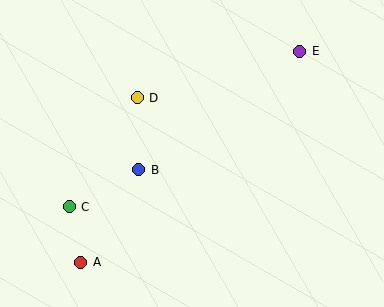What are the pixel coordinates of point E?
Point E is at (300, 51).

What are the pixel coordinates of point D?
Point D is at (137, 98).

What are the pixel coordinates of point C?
Point C is at (69, 207).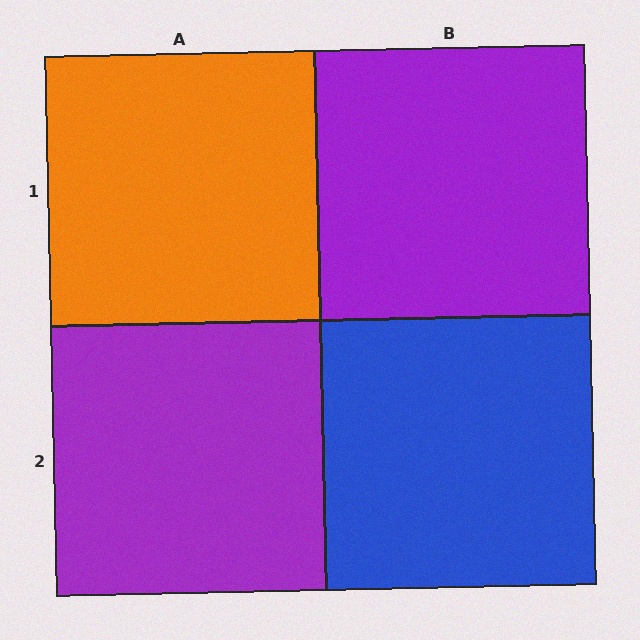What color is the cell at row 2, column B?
Blue.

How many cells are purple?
2 cells are purple.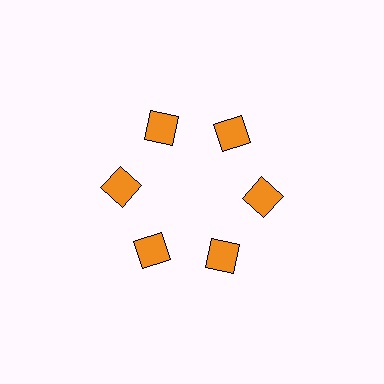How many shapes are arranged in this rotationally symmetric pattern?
There are 6 shapes, arranged in 6 groups of 1.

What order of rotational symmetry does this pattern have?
This pattern has 6-fold rotational symmetry.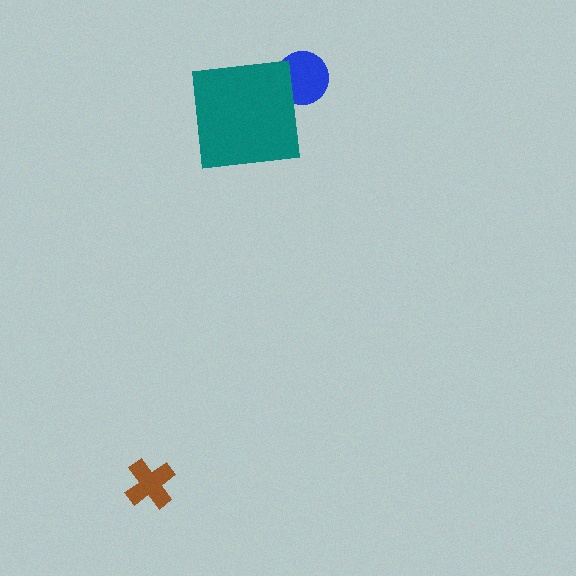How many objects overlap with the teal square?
1 object overlaps with the teal square.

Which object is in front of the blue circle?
The teal square is in front of the blue circle.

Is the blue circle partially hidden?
Yes, it is partially covered by another shape.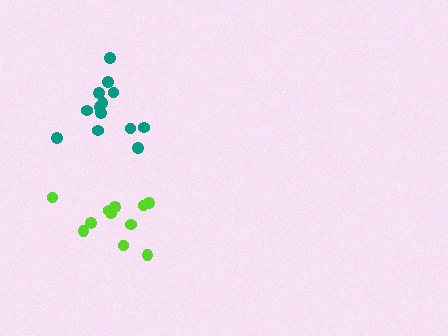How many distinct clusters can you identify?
There are 2 distinct clusters.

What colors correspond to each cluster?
The clusters are colored: lime, teal.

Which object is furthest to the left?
The teal cluster is leftmost.